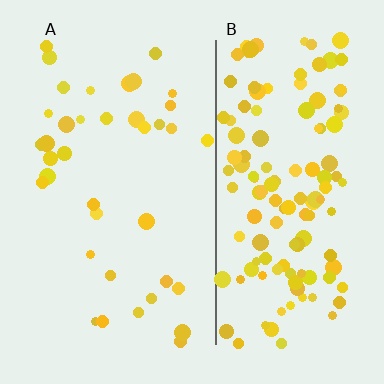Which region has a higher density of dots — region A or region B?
B (the right).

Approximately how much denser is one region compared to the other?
Approximately 3.6× — region B over region A.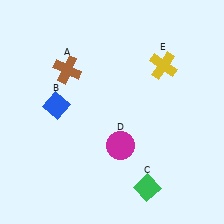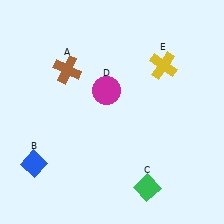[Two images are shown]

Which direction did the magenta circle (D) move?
The magenta circle (D) moved up.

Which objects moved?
The objects that moved are: the blue diamond (B), the magenta circle (D).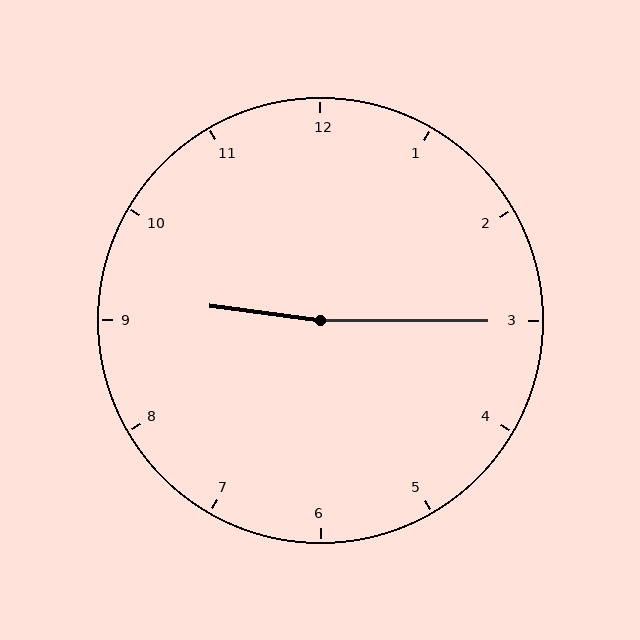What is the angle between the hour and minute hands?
Approximately 172 degrees.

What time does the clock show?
9:15.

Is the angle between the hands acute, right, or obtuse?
It is obtuse.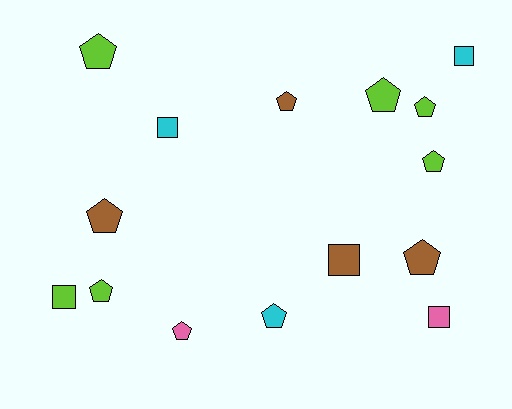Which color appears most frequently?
Lime, with 6 objects.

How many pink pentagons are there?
There is 1 pink pentagon.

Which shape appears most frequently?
Pentagon, with 10 objects.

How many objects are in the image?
There are 15 objects.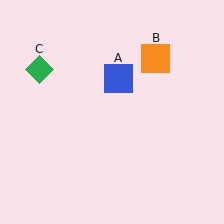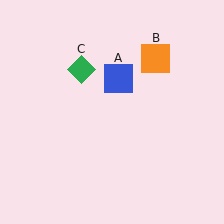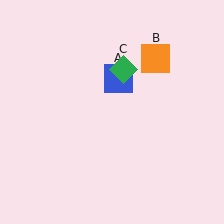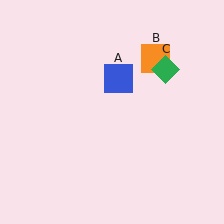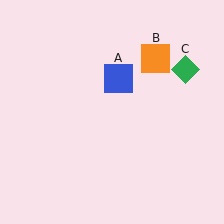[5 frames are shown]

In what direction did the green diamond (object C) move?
The green diamond (object C) moved right.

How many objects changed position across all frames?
1 object changed position: green diamond (object C).